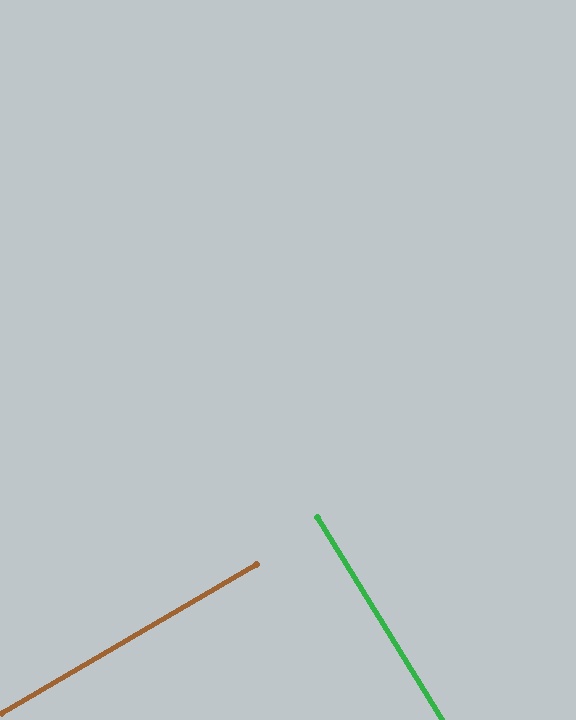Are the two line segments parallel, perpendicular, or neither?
Perpendicular — they meet at approximately 88°.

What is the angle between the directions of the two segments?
Approximately 88 degrees.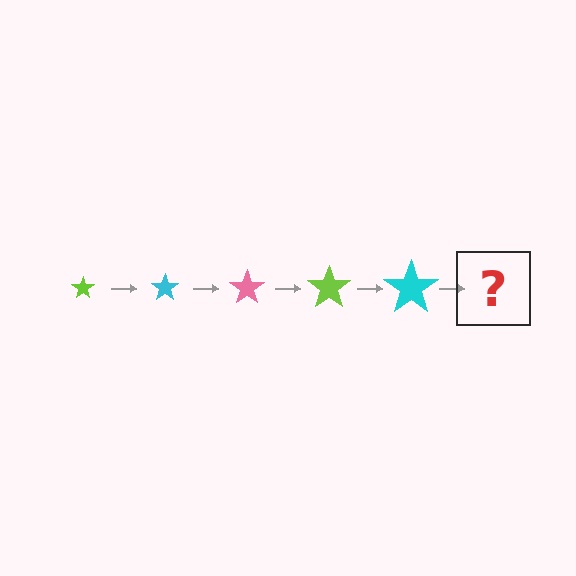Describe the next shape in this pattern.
It should be a pink star, larger than the previous one.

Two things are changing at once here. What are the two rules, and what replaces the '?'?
The two rules are that the star grows larger each step and the color cycles through lime, cyan, and pink. The '?' should be a pink star, larger than the previous one.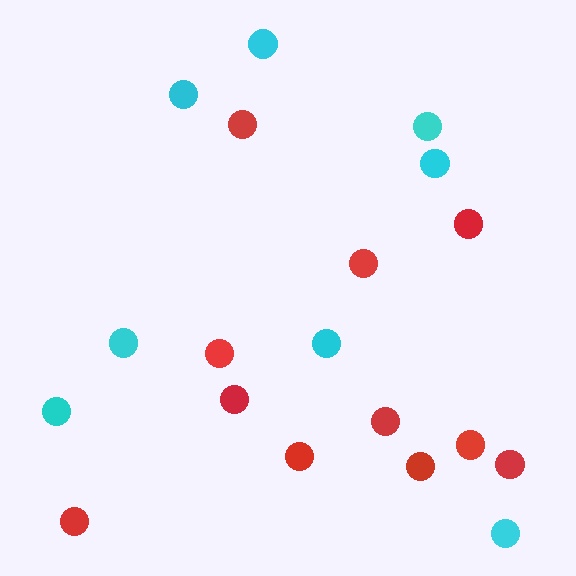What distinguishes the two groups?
There are 2 groups: one group of red circles (11) and one group of cyan circles (8).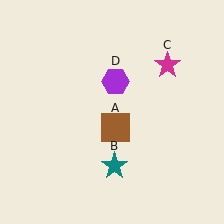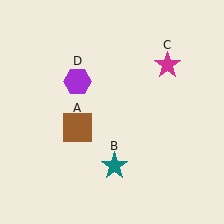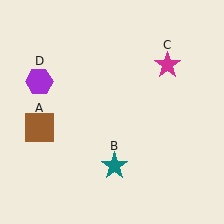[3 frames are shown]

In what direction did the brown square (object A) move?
The brown square (object A) moved left.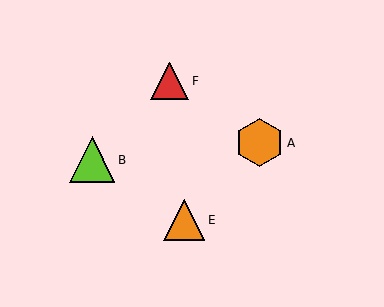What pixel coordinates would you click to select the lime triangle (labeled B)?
Click at (92, 160) to select the lime triangle B.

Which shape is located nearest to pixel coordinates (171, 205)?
The orange triangle (labeled E) at (184, 220) is nearest to that location.